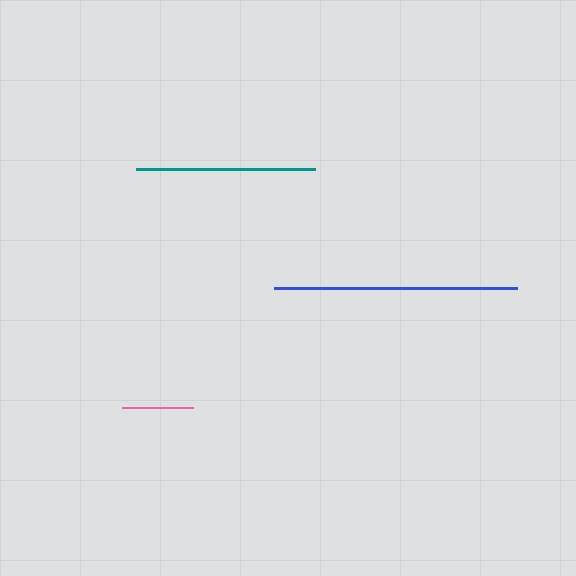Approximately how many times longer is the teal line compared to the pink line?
The teal line is approximately 2.5 times the length of the pink line.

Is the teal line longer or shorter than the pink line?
The teal line is longer than the pink line.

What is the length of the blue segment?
The blue segment is approximately 243 pixels long.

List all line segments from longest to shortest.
From longest to shortest: blue, teal, pink.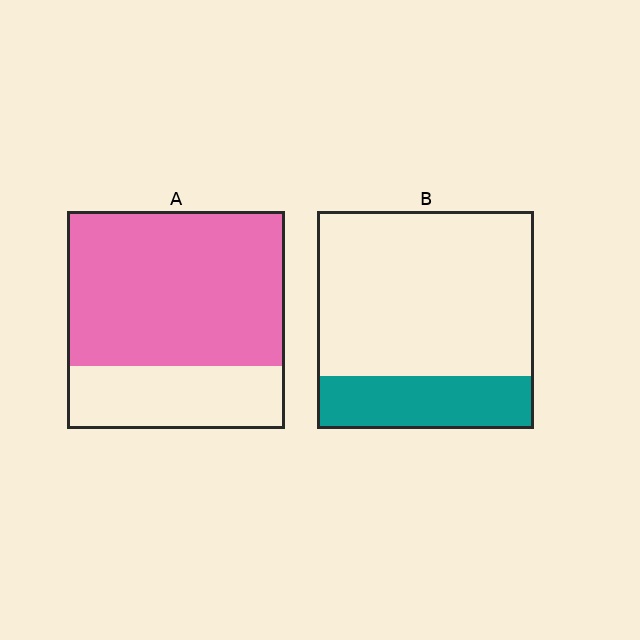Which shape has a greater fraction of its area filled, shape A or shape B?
Shape A.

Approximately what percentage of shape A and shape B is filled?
A is approximately 70% and B is approximately 25%.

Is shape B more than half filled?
No.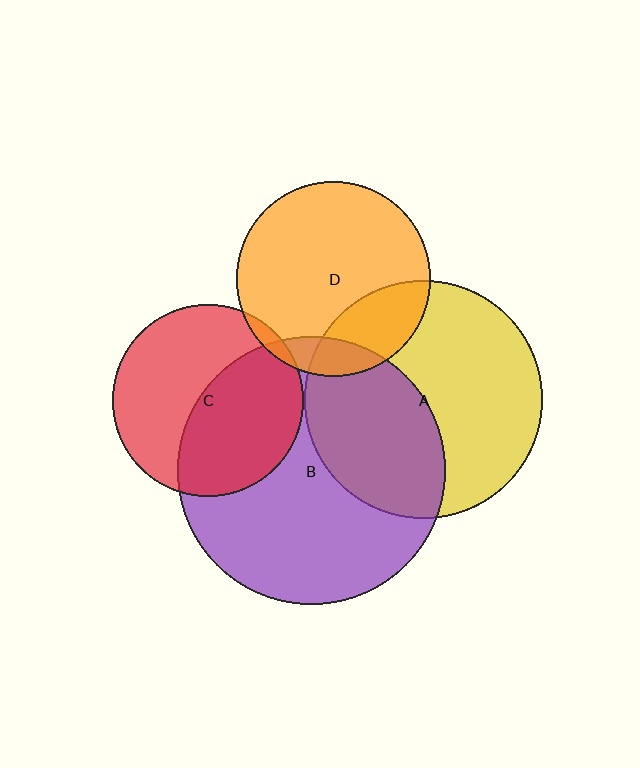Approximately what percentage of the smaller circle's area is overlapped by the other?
Approximately 50%.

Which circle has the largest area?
Circle B (purple).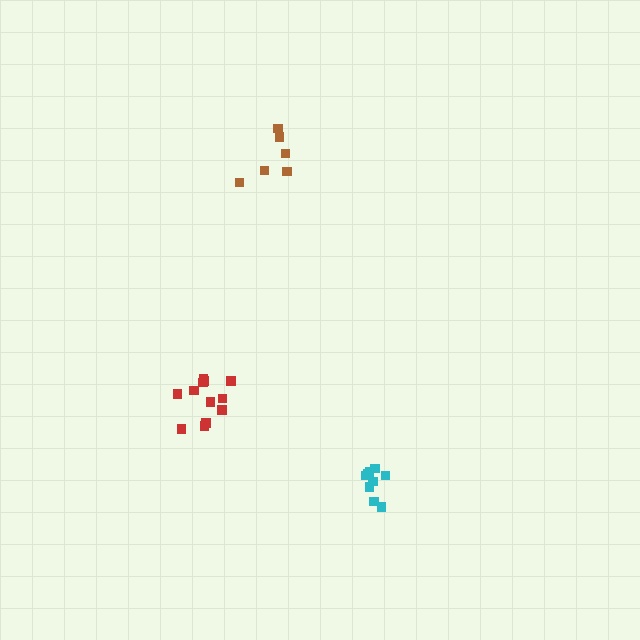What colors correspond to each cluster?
The clusters are colored: red, cyan, brown.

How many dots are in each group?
Group 1: 12 dots, Group 2: 9 dots, Group 3: 6 dots (27 total).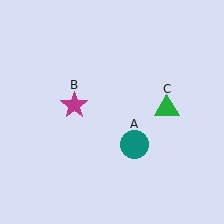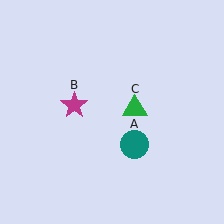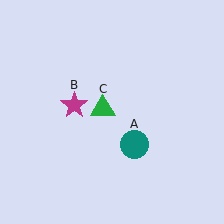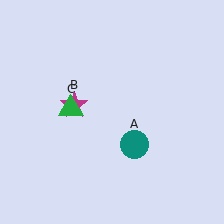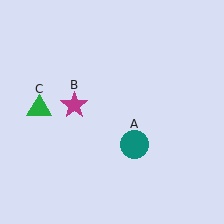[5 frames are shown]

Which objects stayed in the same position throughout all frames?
Teal circle (object A) and magenta star (object B) remained stationary.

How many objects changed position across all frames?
1 object changed position: green triangle (object C).